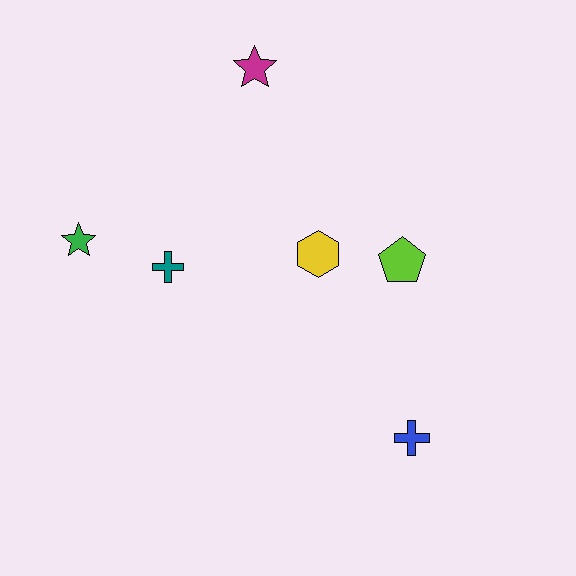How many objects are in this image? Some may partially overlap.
There are 6 objects.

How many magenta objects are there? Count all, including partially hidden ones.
There is 1 magenta object.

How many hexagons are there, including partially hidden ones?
There is 1 hexagon.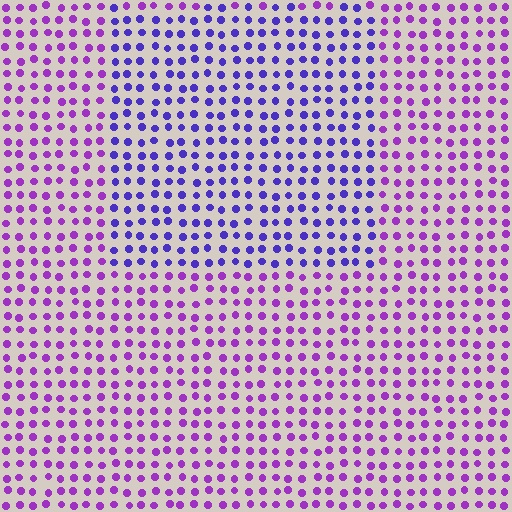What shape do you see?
I see a rectangle.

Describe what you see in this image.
The image is filled with small purple elements in a uniform arrangement. A rectangle-shaped region is visible where the elements are tinted to a slightly different hue, forming a subtle color boundary.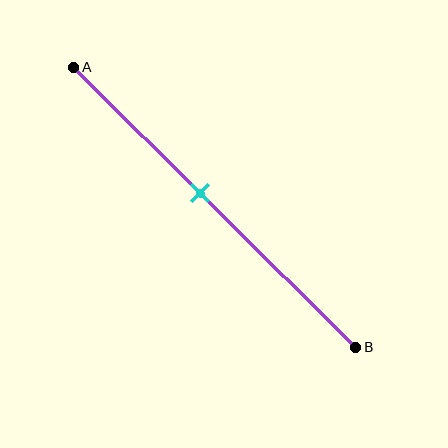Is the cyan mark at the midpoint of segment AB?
No, the mark is at about 45% from A, not at the 50% midpoint.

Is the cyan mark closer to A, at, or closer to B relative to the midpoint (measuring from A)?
The cyan mark is closer to point A than the midpoint of segment AB.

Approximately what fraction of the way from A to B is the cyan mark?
The cyan mark is approximately 45% of the way from A to B.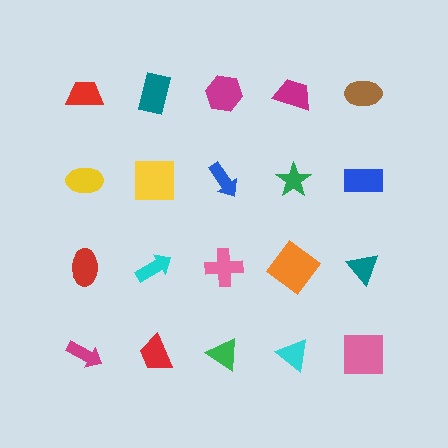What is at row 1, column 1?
A red trapezoid.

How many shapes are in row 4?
5 shapes.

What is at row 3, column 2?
A cyan arrow.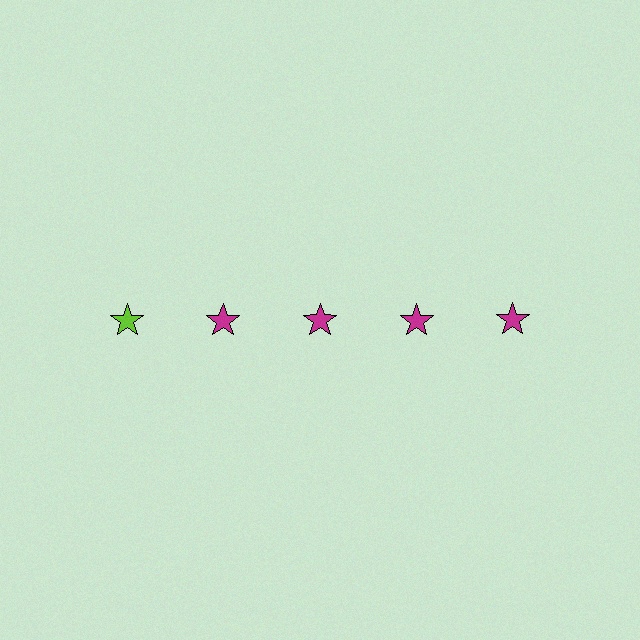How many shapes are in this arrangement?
There are 5 shapes arranged in a grid pattern.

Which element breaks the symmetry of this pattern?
The lime star in the top row, leftmost column breaks the symmetry. All other shapes are magenta stars.